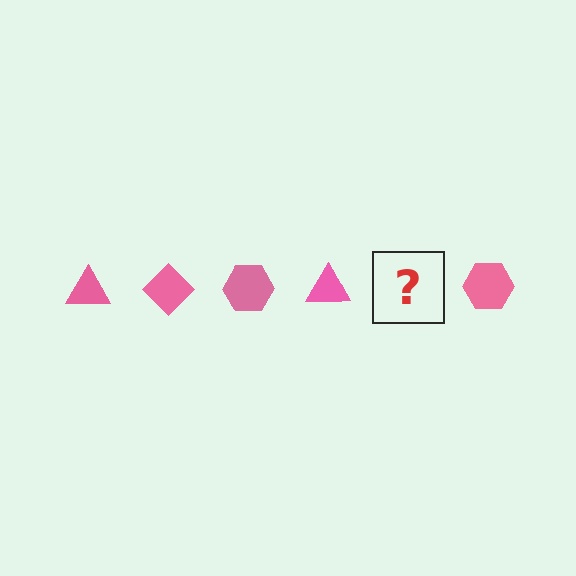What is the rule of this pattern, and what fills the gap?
The rule is that the pattern cycles through triangle, diamond, hexagon shapes in pink. The gap should be filled with a pink diamond.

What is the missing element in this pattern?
The missing element is a pink diamond.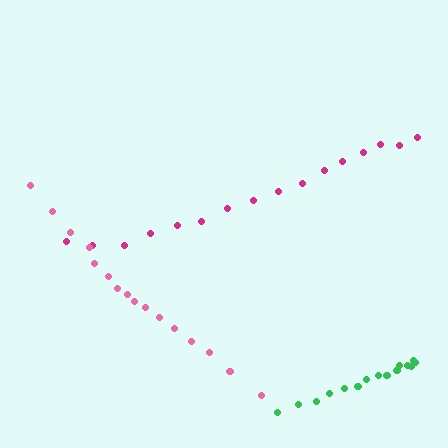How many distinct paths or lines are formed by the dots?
There are 3 distinct paths.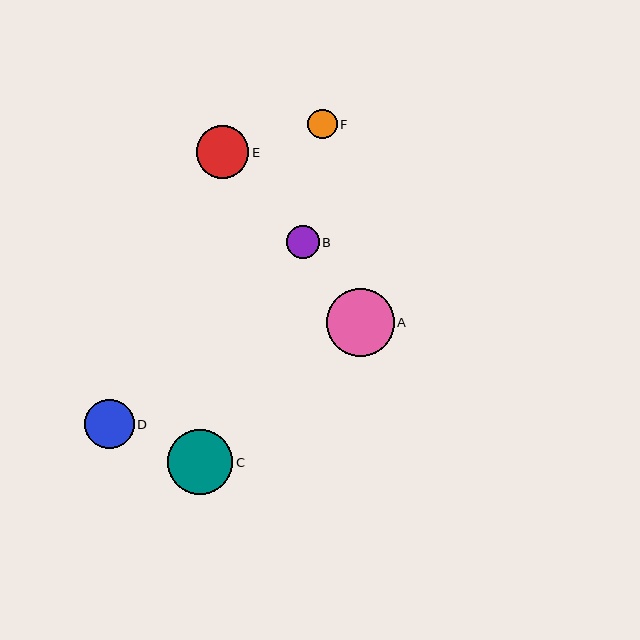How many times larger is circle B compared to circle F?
Circle B is approximately 1.1 times the size of circle F.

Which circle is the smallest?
Circle F is the smallest with a size of approximately 29 pixels.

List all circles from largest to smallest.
From largest to smallest: A, C, E, D, B, F.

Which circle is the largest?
Circle A is the largest with a size of approximately 68 pixels.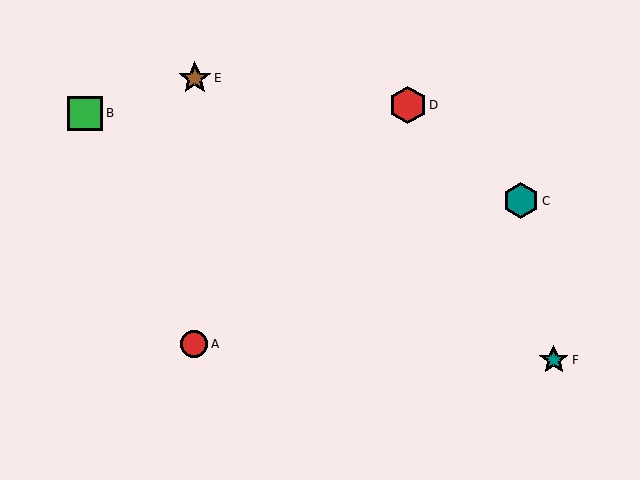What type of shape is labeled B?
Shape B is a green square.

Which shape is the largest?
The red hexagon (labeled D) is the largest.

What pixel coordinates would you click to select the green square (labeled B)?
Click at (85, 113) to select the green square B.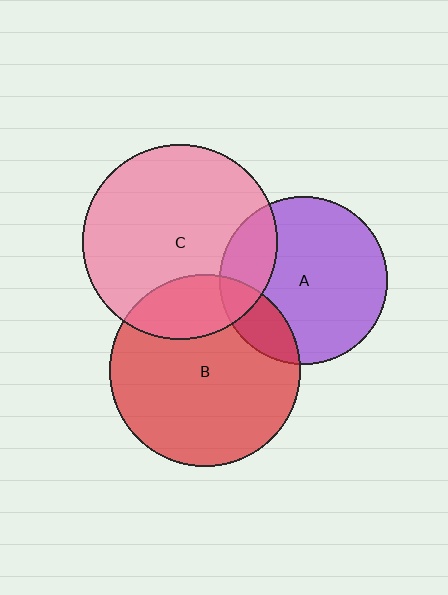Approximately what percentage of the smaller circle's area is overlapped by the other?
Approximately 20%.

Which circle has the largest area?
Circle C (pink).